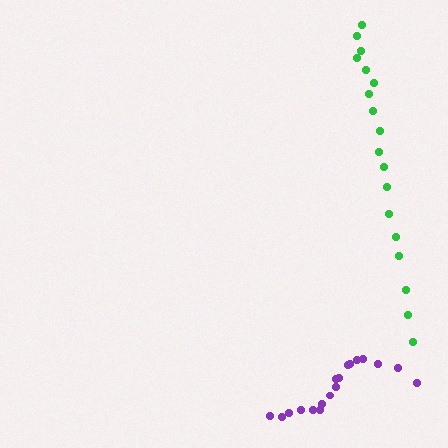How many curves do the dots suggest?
There are 2 distinct paths.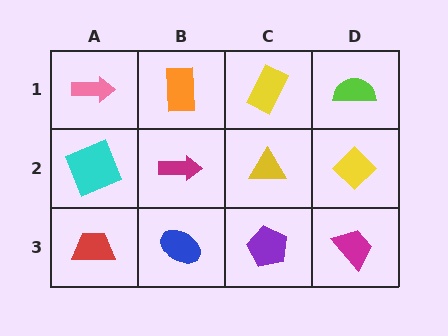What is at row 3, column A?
A red trapezoid.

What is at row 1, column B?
An orange rectangle.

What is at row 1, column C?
A yellow rectangle.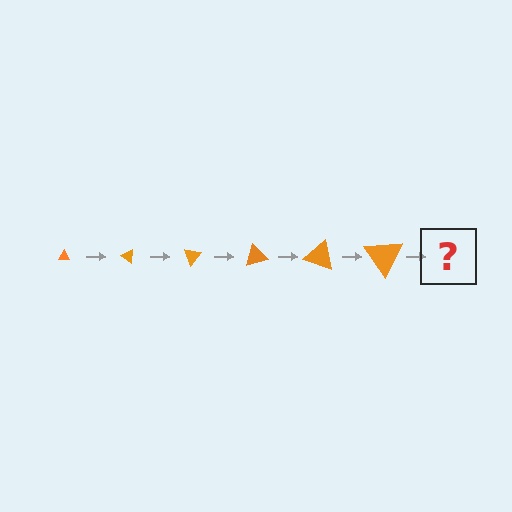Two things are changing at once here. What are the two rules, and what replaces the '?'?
The two rules are that the triangle grows larger each step and it rotates 35 degrees each step. The '?' should be a triangle, larger than the previous one and rotated 210 degrees from the start.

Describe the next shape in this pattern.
It should be a triangle, larger than the previous one and rotated 210 degrees from the start.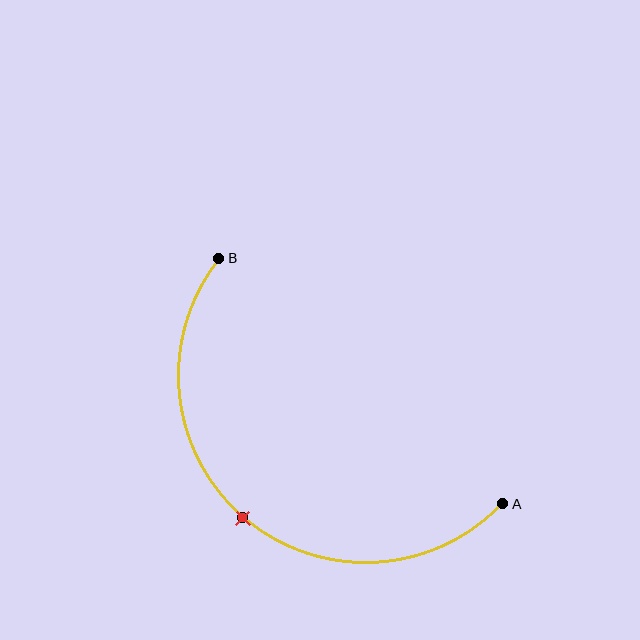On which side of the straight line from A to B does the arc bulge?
The arc bulges below and to the left of the straight line connecting A and B.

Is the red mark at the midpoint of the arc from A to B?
Yes. The red mark lies on the arc at equal arc-length from both A and B — it is the arc midpoint.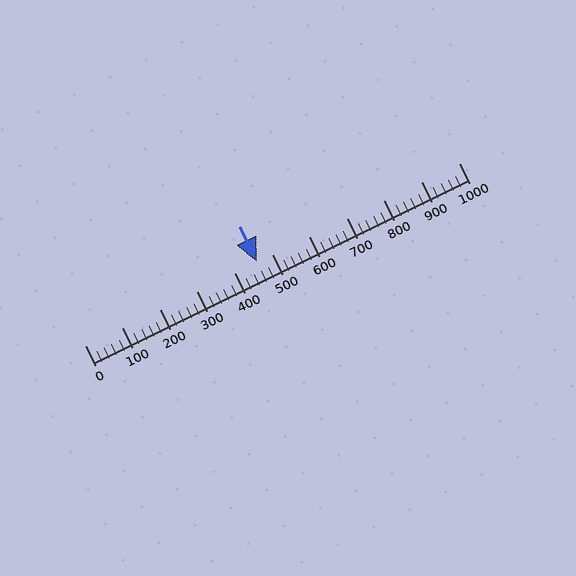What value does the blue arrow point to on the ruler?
The blue arrow points to approximately 460.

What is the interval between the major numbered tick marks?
The major tick marks are spaced 100 units apart.